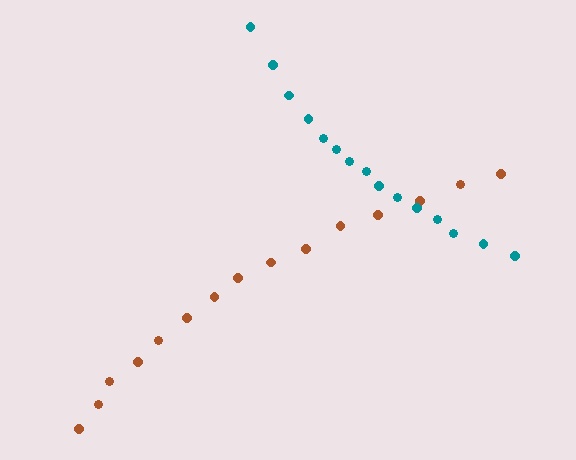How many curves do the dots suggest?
There are 2 distinct paths.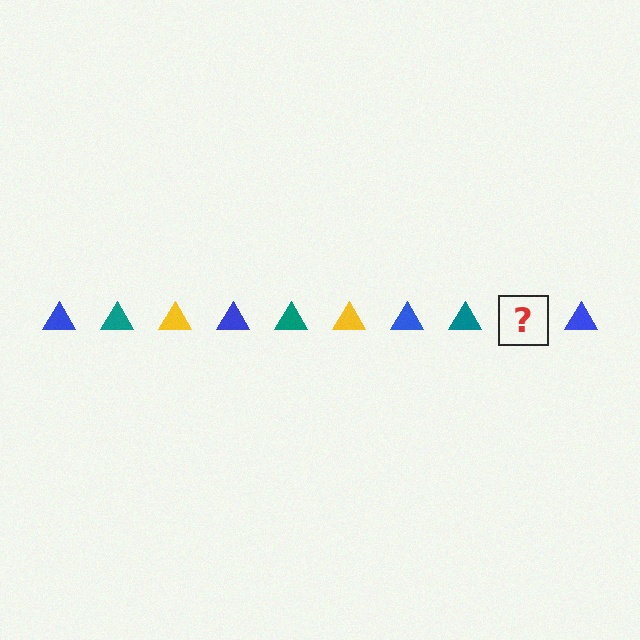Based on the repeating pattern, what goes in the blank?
The blank should be a yellow triangle.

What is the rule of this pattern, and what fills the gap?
The rule is that the pattern cycles through blue, teal, yellow triangles. The gap should be filled with a yellow triangle.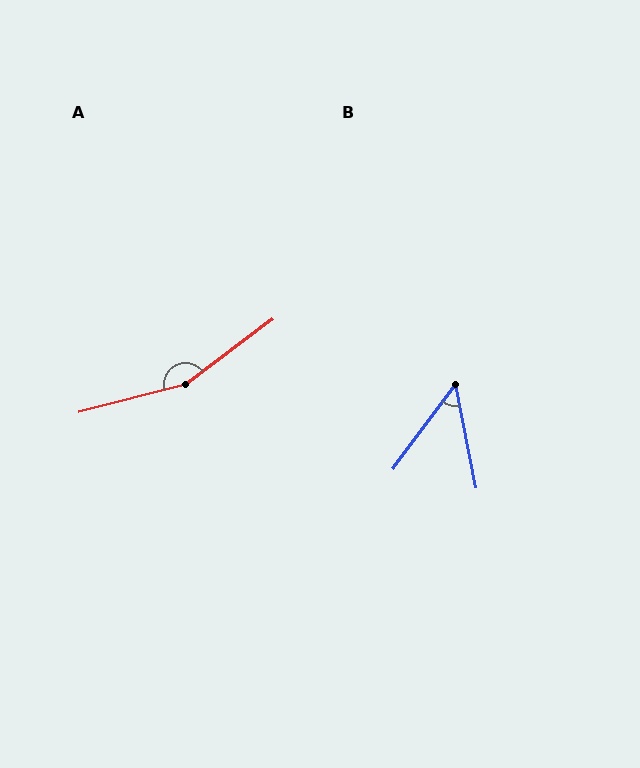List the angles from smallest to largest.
B (48°), A (158°).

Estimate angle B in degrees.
Approximately 48 degrees.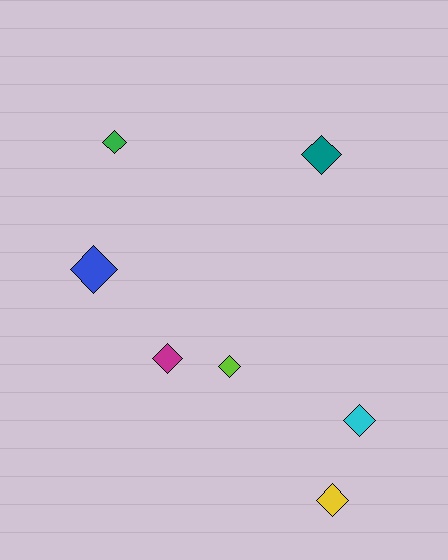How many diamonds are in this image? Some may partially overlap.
There are 7 diamonds.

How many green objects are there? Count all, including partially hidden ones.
There is 1 green object.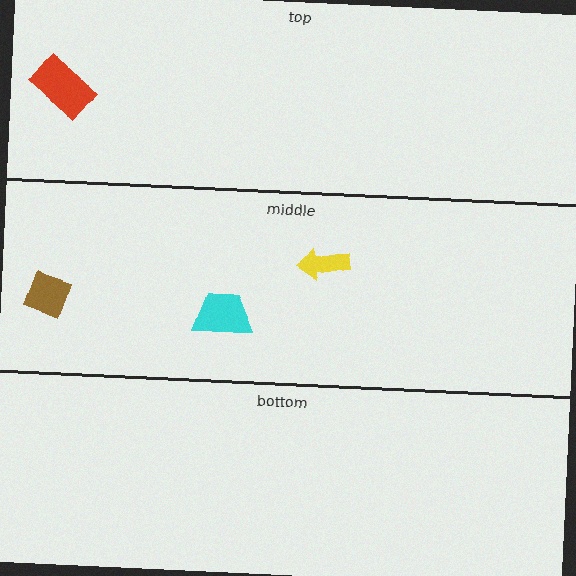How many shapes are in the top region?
1.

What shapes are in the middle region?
The yellow arrow, the brown diamond, the cyan trapezoid.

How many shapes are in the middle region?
3.